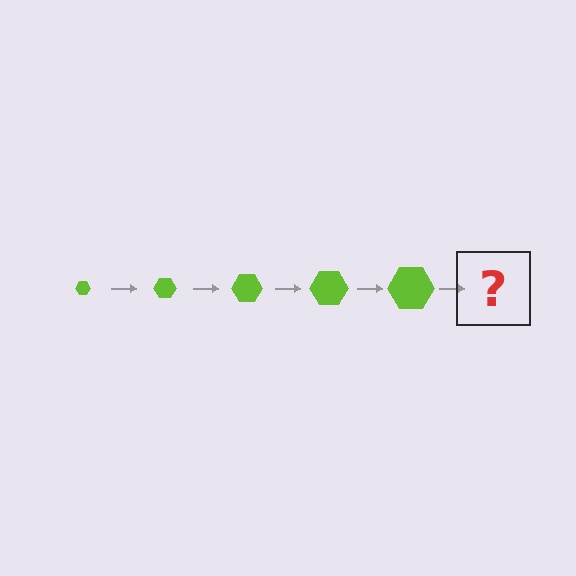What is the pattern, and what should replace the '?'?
The pattern is that the hexagon gets progressively larger each step. The '?' should be a lime hexagon, larger than the previous one.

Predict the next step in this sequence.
The next step is a lime hexagon, larger than the previous one.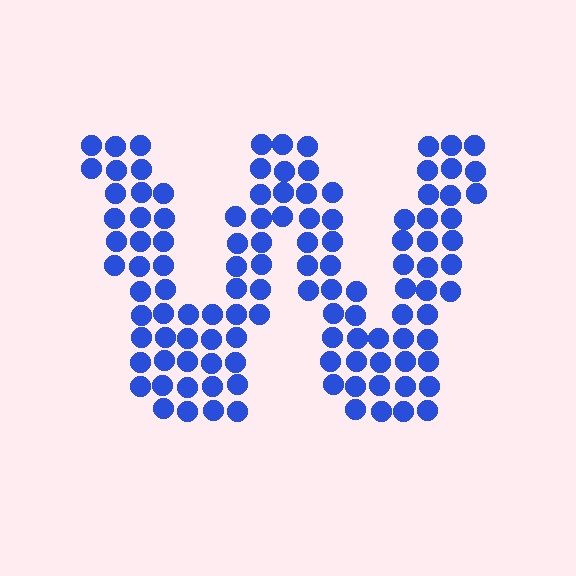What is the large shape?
The large shape is the letter W.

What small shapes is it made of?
It is made of small circles.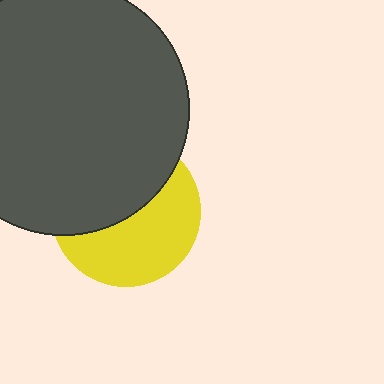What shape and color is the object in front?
The object in front is a dark gray circle.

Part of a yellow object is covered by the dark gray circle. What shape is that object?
It is a circle.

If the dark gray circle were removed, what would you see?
You would see the complete yellow circle.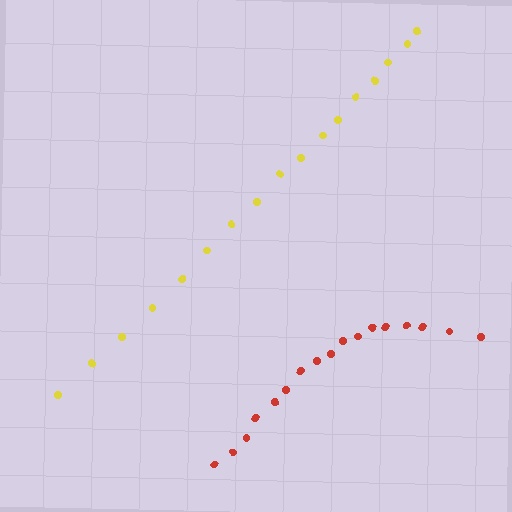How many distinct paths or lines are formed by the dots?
There are 2 distinct paths.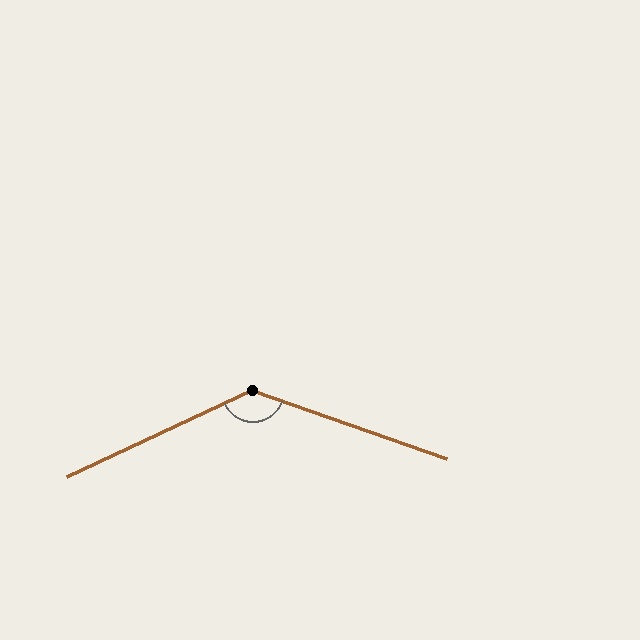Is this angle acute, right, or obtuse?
It is obtuse.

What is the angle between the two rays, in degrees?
Approximately 136 degrees.